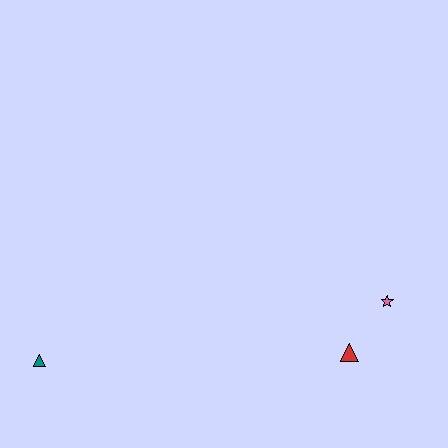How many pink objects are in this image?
There is 1 pink object.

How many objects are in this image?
There are 3 objects.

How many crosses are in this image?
There are no crosses.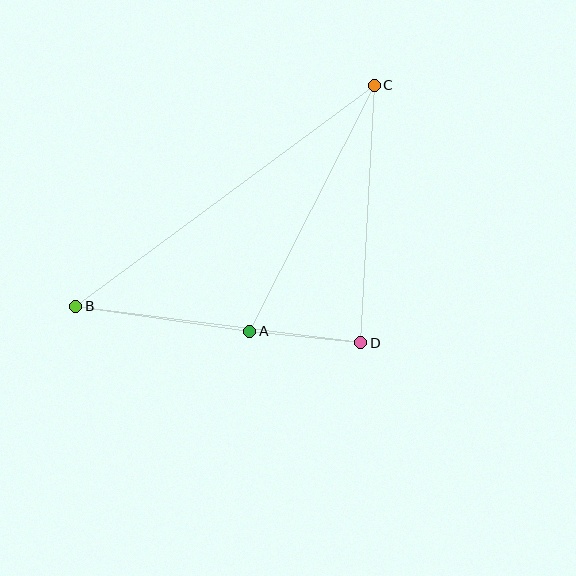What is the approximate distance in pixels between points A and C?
The distance between A and C is approximately 276 pixels.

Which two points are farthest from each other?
Points B and C are farthest from each other.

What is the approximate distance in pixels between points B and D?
The distance between B and D is approximately 287 pixels.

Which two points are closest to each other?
Points A and D are closest to each other.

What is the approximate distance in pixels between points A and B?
The distance between A and B is approximately 176 pixels.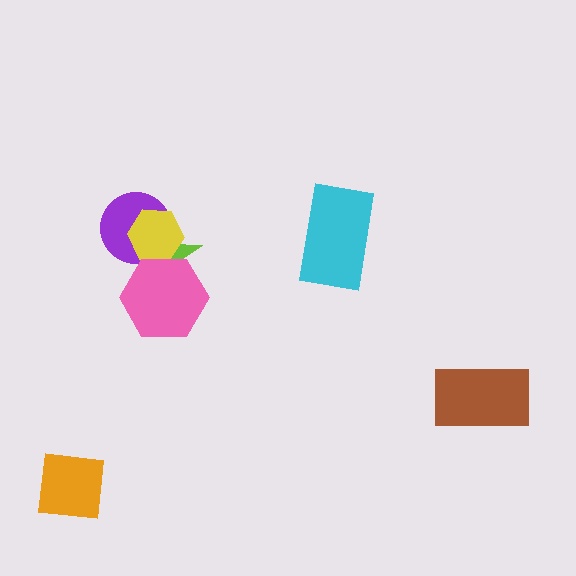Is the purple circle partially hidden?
Yes, it is partially covered by another shape.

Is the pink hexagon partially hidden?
No, no other shape covers it.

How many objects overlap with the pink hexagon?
2 objects overlap with the pink hexagon.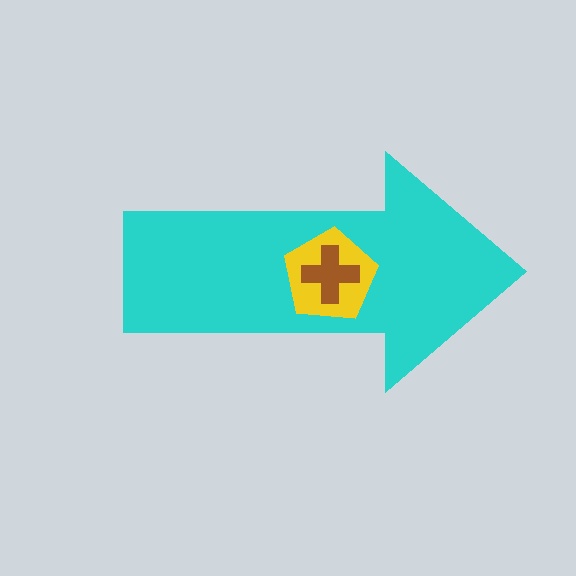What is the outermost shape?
The cyan arrow.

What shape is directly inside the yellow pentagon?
The brown cross.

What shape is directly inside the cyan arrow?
The yellow pentagon.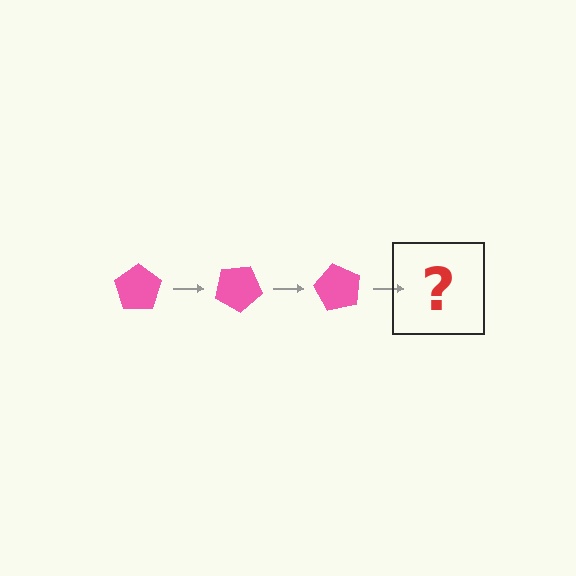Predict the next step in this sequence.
The next step is a pink pentagon rotated 90 degrees.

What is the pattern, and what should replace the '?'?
The pattern is that the pentagon rotates 30 degrees each step. The '?' should be a pink pentagon rotated 90 degrees.